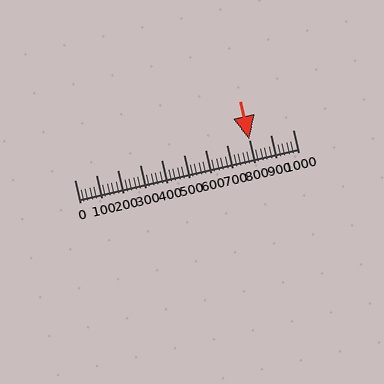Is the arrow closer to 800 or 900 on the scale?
The arrow is closer to 800.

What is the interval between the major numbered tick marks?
The major tick marks are spaced 100 units apart.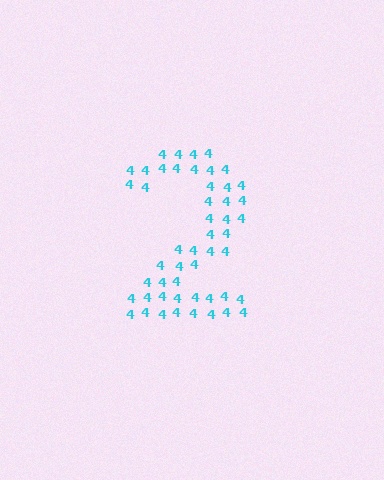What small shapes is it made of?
It is made of small digit 4's.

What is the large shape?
The large shape is the digit 2.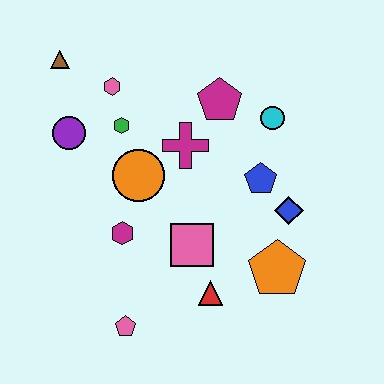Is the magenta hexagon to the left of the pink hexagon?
No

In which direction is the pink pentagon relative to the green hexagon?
The pink pentagon is below the green hexagon.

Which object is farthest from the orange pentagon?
The brown triangle is farthest from the orange pentagon.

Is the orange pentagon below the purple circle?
Yes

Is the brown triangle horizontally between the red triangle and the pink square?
No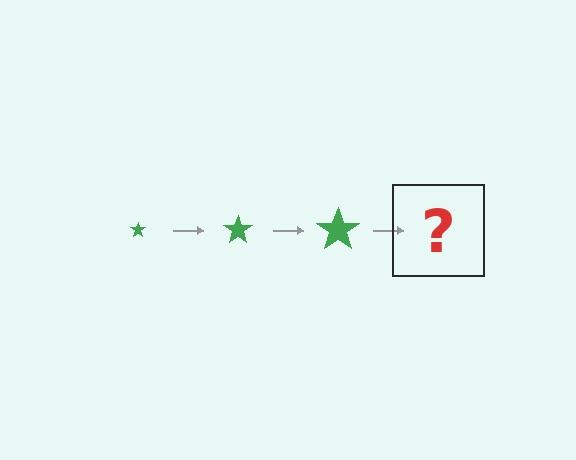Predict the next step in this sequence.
The next step is a green star, larger than the previous one.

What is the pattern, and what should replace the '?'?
The pattern is that the star gets progressively larger each step. The '?' should be a green star, larger than the previous one.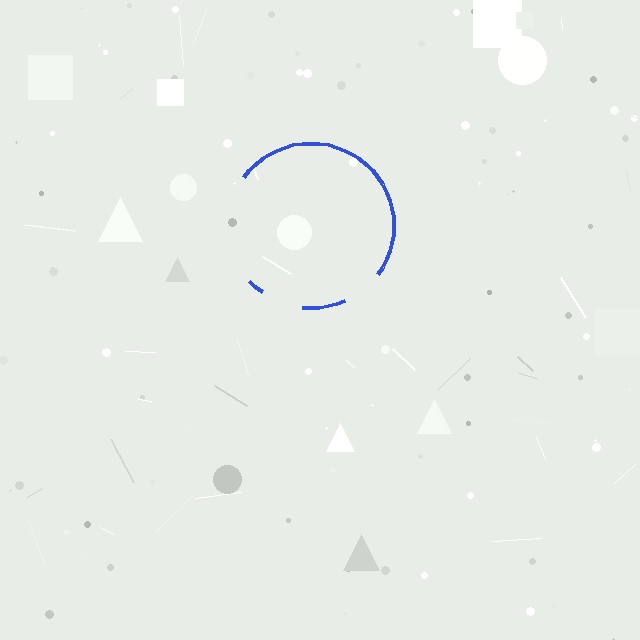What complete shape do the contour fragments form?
The contour fragments form a circle.